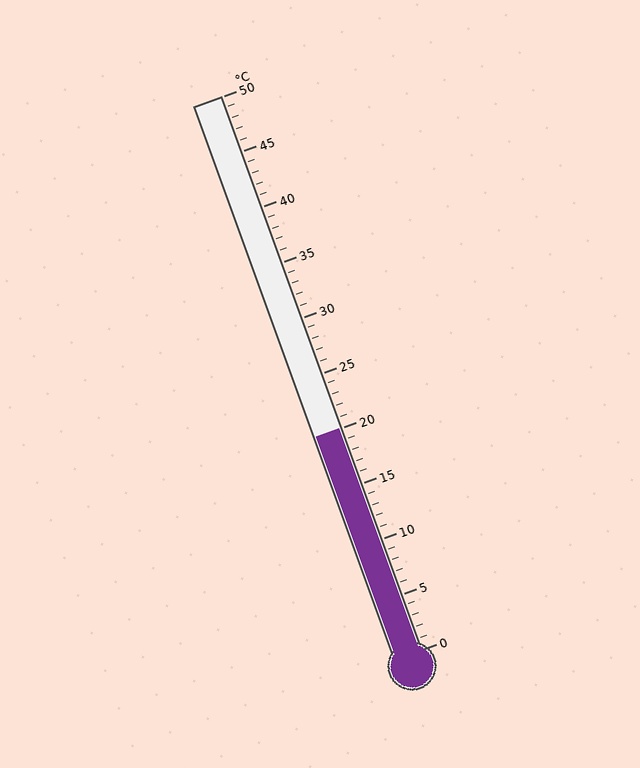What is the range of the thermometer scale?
The thermometer scale ranges from 0°C to 50°C.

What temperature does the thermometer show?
The thermometer shows approximately 20°C.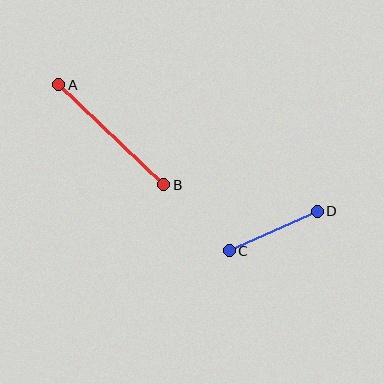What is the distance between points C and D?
The distance is approximately 96 pixels.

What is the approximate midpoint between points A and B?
The midpoint is at approximately (111, 135) pixels.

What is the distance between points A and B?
The distance is approximately 145 pixels.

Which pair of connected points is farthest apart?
Points A and B are farthest apart.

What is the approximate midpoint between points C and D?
The midpoint is at approximately (273, 231) pixels.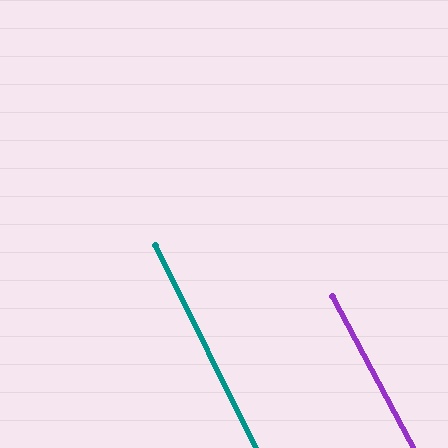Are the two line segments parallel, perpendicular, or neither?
Parallel — their directions differ by only 2.0°.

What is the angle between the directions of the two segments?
Approximately 2 degrees.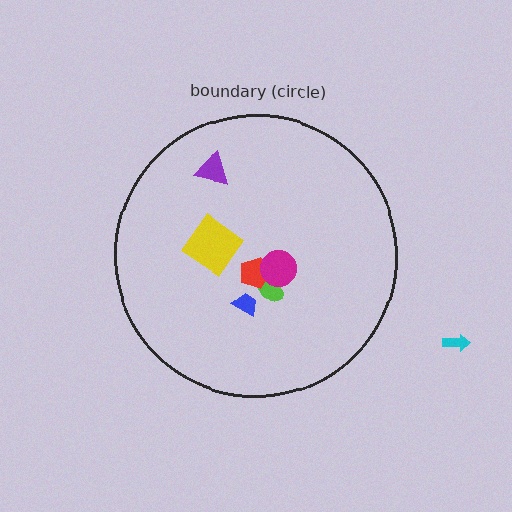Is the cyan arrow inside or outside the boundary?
Outside.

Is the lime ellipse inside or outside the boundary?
Inside.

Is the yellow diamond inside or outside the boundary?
Inside.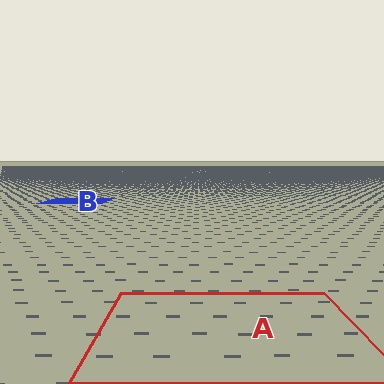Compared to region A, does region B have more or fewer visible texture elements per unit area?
Region B has more texture elements per unit area — they are packed more densely because it is farther away.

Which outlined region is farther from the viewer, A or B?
Region B is farther from the viewer — the texture elements inside it appear smaller and more densely packed.